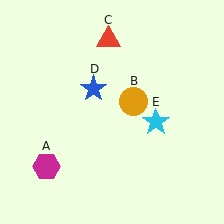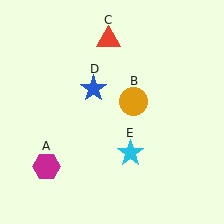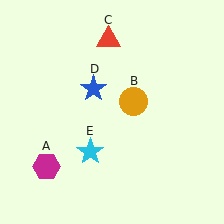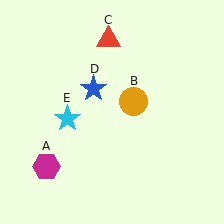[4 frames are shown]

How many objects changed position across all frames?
1 object changed position: cyan star (object E).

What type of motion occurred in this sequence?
The cyan star (object E) rotated clockwise around the center of the scene.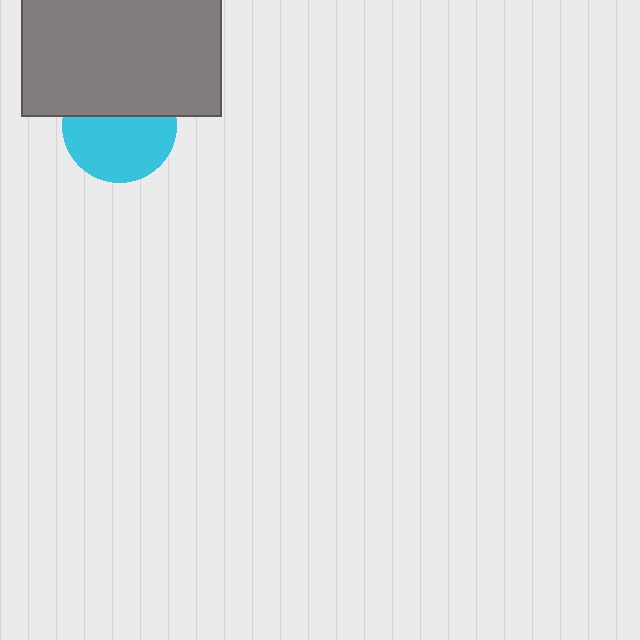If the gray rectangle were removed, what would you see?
You would see the complete cyan circle.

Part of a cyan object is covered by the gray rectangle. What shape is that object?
It is a circle.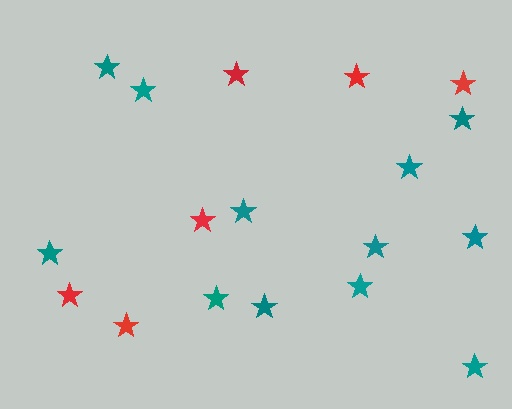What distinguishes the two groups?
There are 2 groups: one group of teal stars (12) and one group of red stars (6).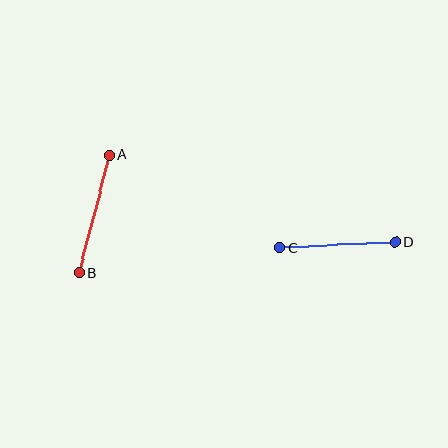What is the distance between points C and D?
The distance is approximately 116 pixels.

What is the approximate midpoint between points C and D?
The midpoint is at approximately (338, 245) pixels.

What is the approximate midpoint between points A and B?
The midpoint is at approximately (94, 214) pixels.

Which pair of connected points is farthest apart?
Points A and B are farthest apart.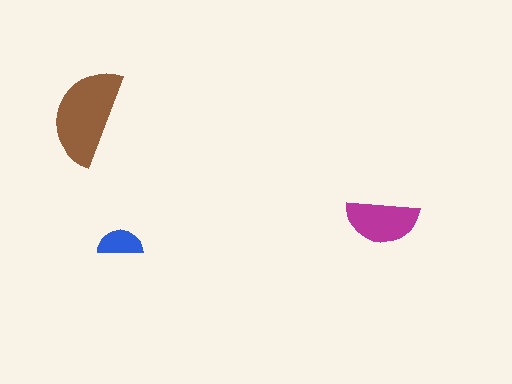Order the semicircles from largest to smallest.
the brown one, the magenta one, the blue one.